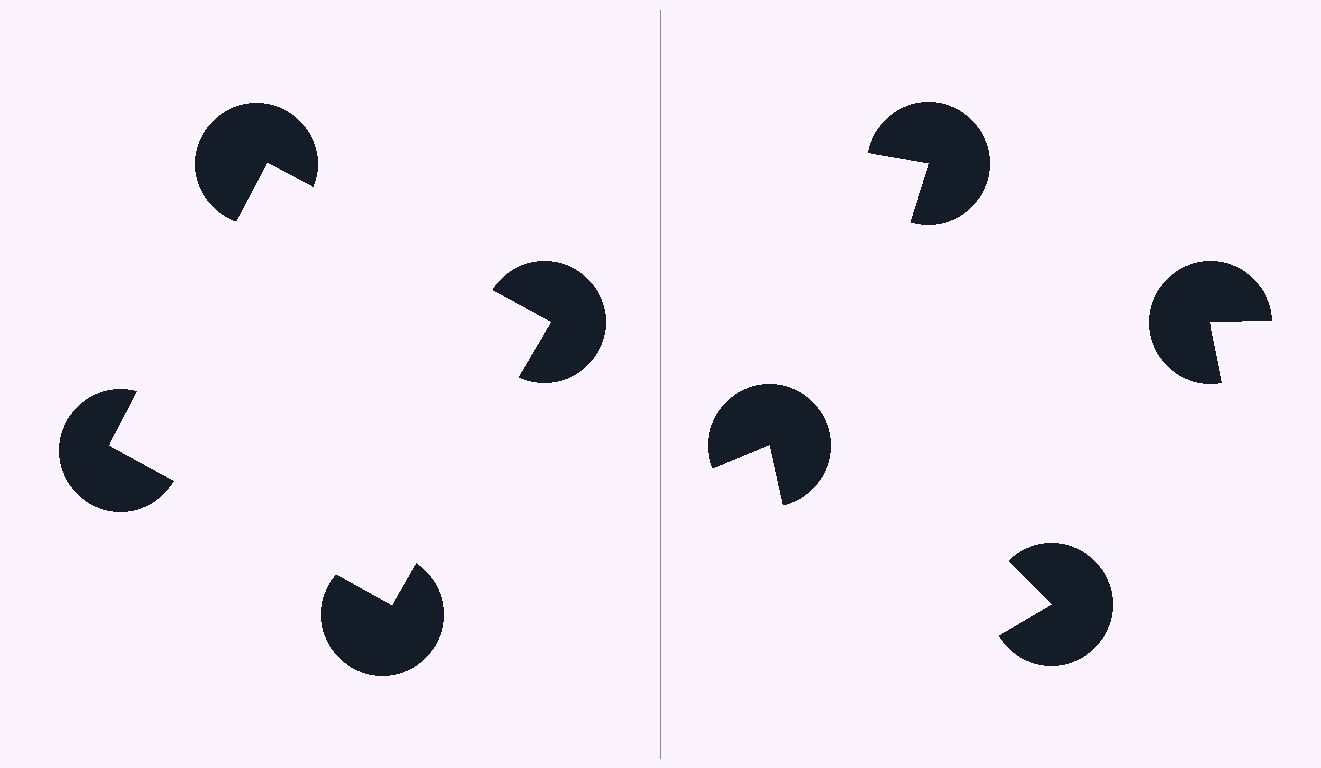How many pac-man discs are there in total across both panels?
8 — 4 on each side.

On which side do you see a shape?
An illusory square appears on the left side. On the right side the wedge cuts are rotated, so no coherent shape forms.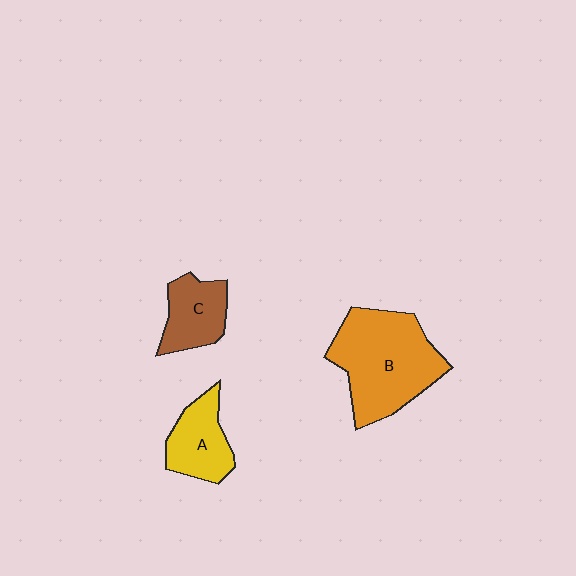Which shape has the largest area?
Shape B (orange).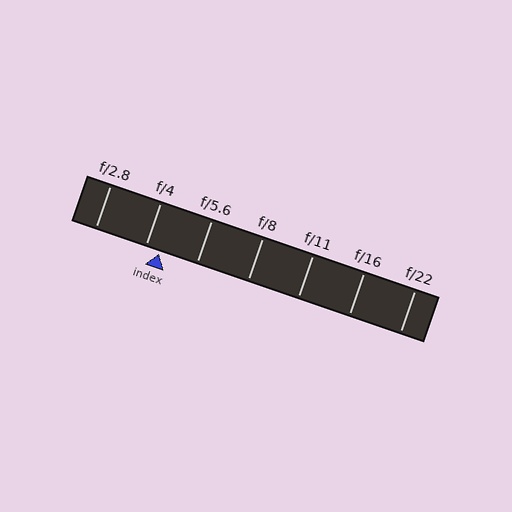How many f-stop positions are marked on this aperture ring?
There are 7 f-stop positions marked.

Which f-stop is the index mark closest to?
The index mark is closest to f/4.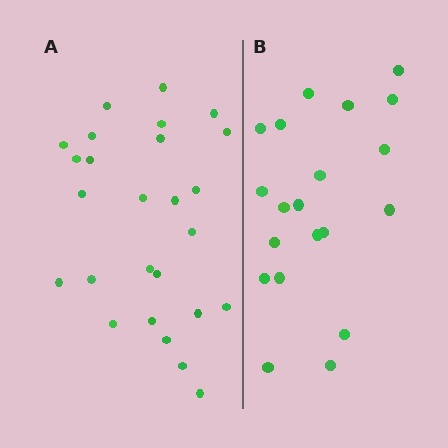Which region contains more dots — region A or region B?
Region A (the left region) has more dots.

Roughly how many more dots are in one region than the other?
Region A has about 6 more dots than region B.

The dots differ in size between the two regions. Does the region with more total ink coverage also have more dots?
No. Region B has more total ink coverage because its dots are larger, but region A actually contains more individual dots. Total area can be misleading — the number of items is what matters here.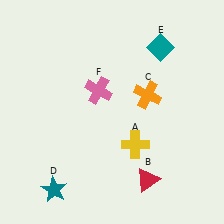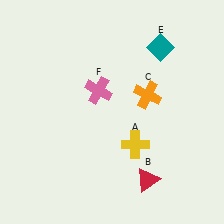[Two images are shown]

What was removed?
The teal star (D) was removed in Image 2.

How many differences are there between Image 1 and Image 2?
There is 1 difference between the two images.